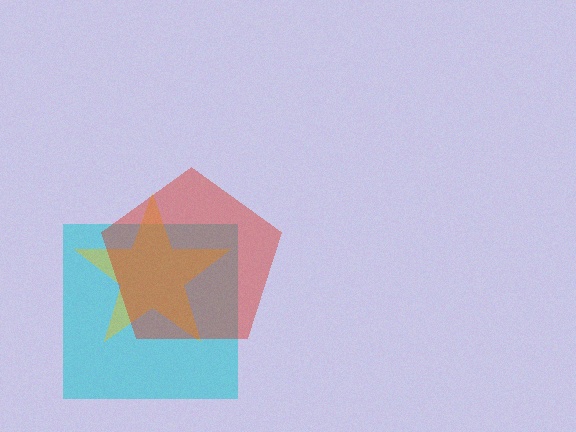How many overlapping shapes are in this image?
There are 3 overlapping shapes in the image.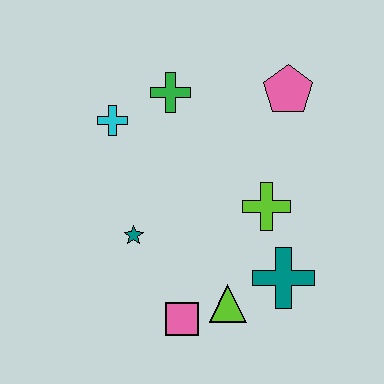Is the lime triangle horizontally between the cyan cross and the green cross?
No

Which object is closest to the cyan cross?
The green cross is closest to the cyan cross.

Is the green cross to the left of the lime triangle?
Yes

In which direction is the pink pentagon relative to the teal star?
The pink pentagon is to the right of the teal star.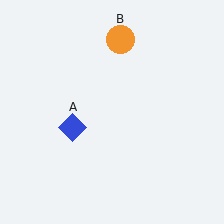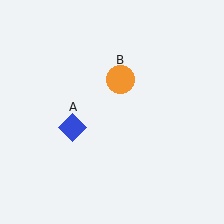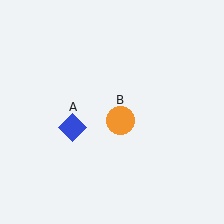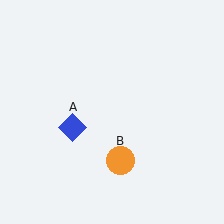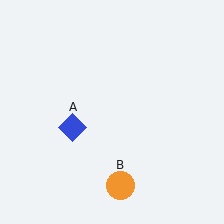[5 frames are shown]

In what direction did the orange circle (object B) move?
The orange circle (object B) moved down.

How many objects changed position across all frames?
1 object changed position: orange circle (object B).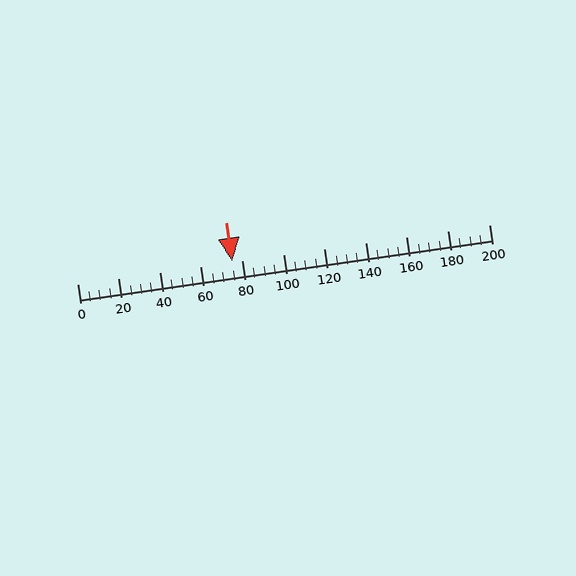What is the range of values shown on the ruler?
The ruler shows values from 0 to 200.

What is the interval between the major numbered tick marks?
The major tick marks are spaced 20 units apart.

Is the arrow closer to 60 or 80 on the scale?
The arrow is closer to 80.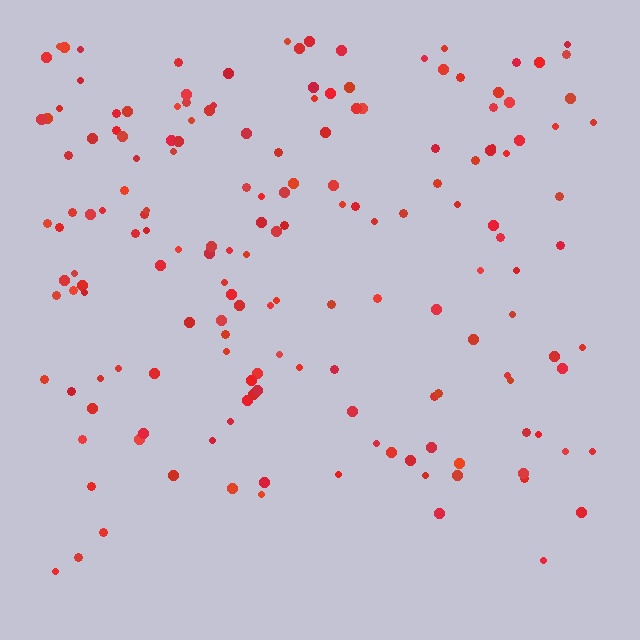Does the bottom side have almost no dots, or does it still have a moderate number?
Still a moderate number, just noticeably fewer than the top.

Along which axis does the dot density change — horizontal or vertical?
Vertical.